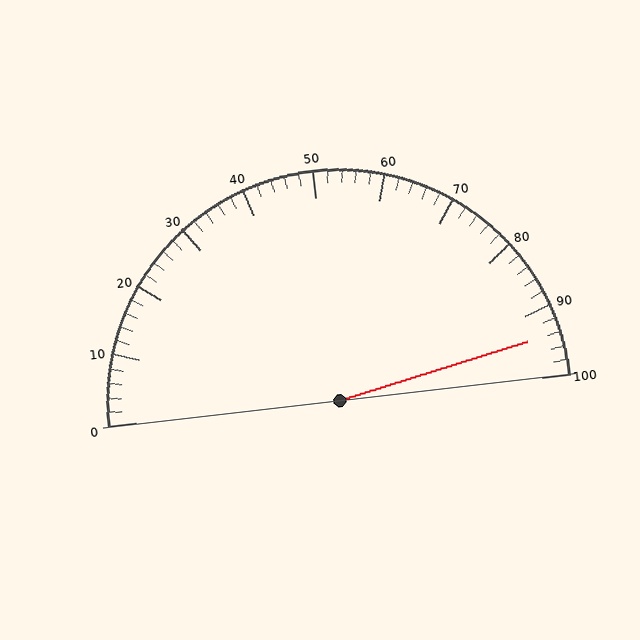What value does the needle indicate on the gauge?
The needle indicates approximately 94.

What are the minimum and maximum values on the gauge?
The gauge ranges from 0 to 100.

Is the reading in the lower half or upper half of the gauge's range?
The reading is in the upper half of the range (0 to 100).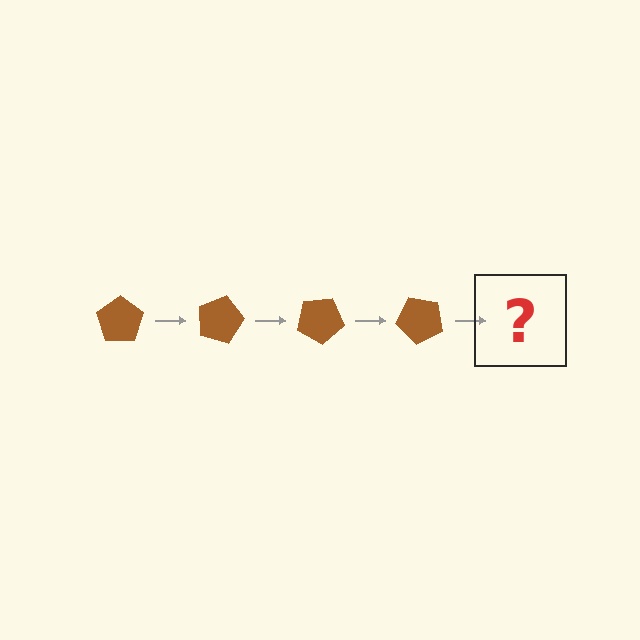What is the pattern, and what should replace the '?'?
The pattern is that the pentagon rotates 15 degrees each step. The '?' should be a brown pentagon rotated 60 degrees.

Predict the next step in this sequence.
The next step is a brown pentagon rotated 60 degrees.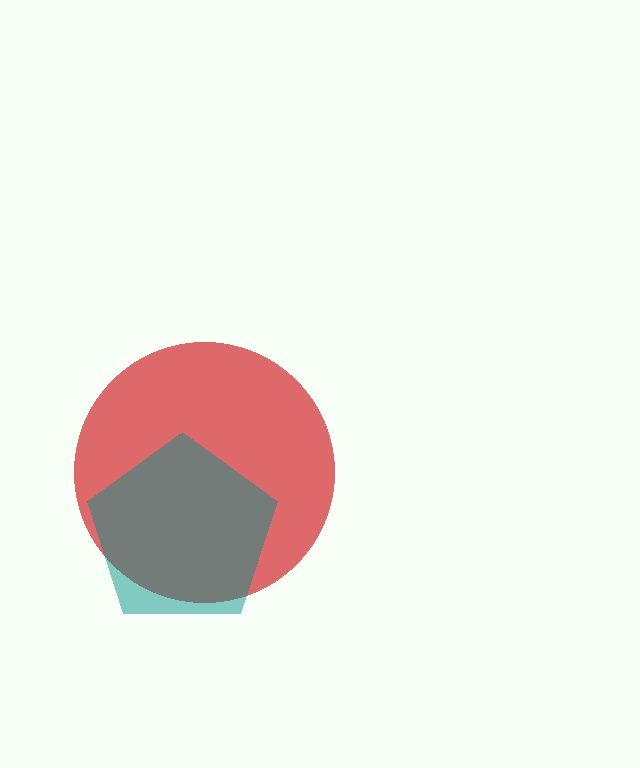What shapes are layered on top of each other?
The layered shapes are: a red circle, a teal pentagon.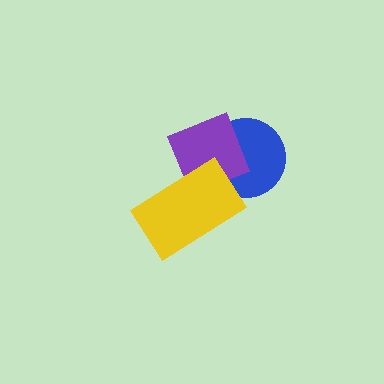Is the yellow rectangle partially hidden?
No, no other shape covers it.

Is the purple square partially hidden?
Yes, it is partially covered by another shape.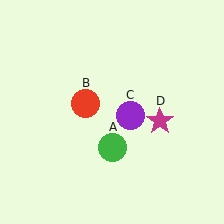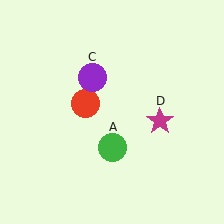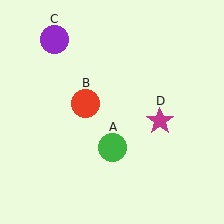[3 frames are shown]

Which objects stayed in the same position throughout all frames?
Green circle (object A) and red circle (object B) and magenta star (object D) remained stationary.